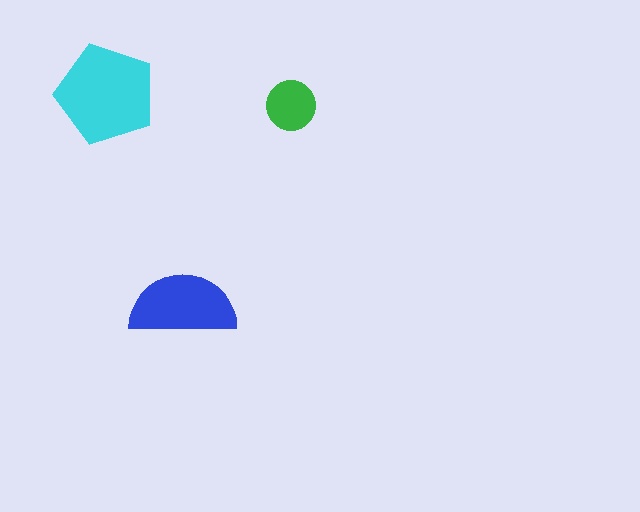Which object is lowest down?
The blue semicircle is bottommost.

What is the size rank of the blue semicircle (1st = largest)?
2nd.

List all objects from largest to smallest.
The cyan pentagon, the blue semicircle, the green circle.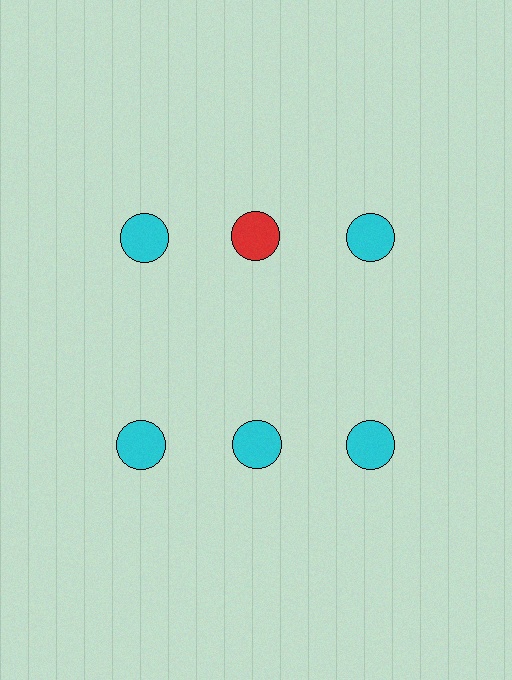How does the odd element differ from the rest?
It has a different color: red instead of cyan.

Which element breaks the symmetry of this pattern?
The red circle in the top row, second from left column breaks the symmetry. All other shapes are cyan circles.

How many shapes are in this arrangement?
There are 6 shapes arranged in a grid pattern.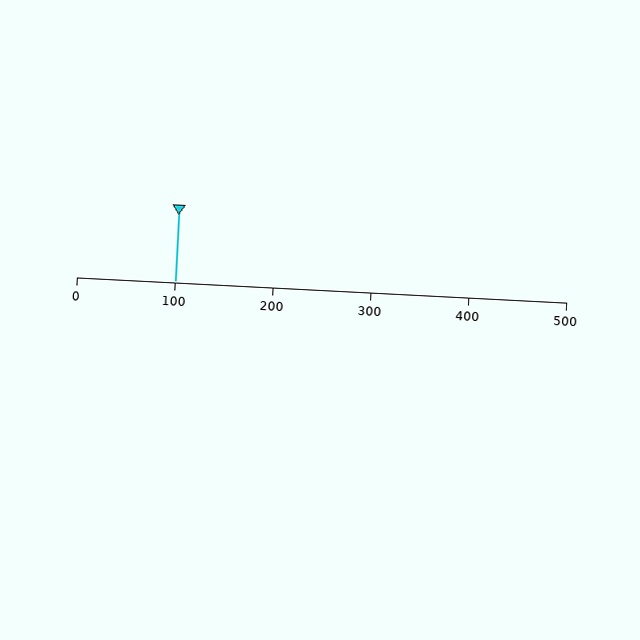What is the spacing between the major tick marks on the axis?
The major ticks are spaced 100 apart.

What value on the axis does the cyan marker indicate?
The marker indicates approximately 100.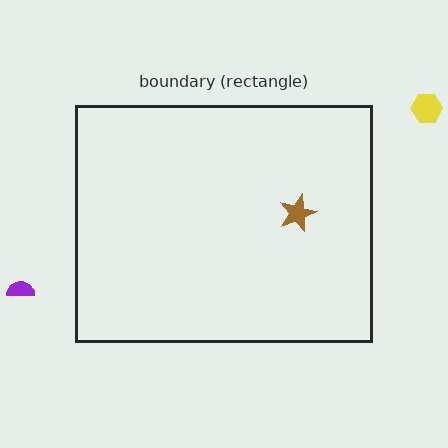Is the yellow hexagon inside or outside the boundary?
Outside.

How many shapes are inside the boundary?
1 inside, 2 outside.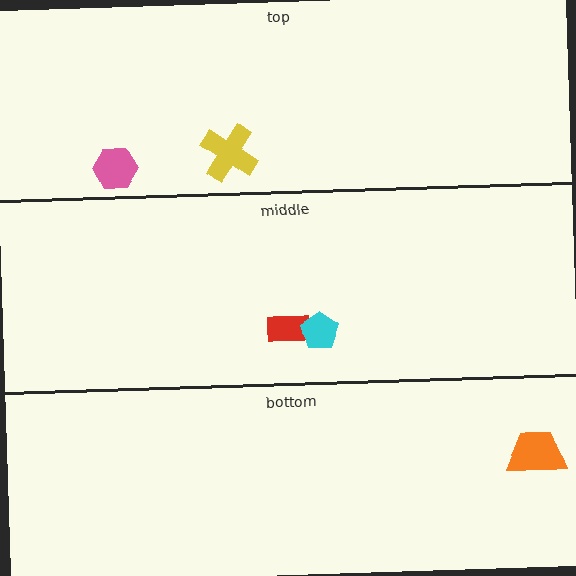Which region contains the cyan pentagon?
The middle region.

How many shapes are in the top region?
2.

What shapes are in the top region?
The yellow cross, the pink hexagon.